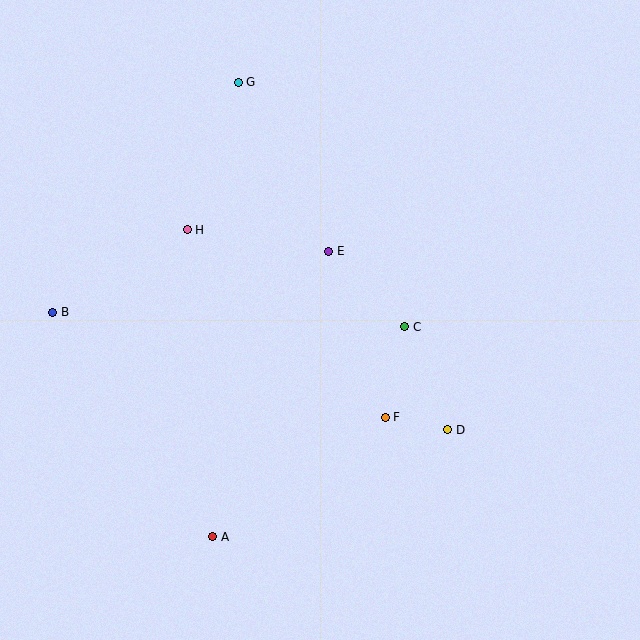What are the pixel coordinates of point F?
Point F is at (385, 417).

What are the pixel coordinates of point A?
Point A is at (213, 537).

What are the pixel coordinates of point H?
Point H is at (187, 230).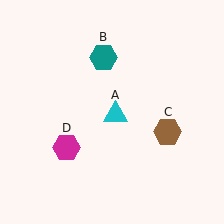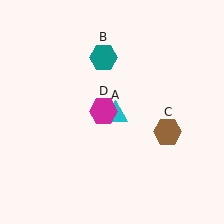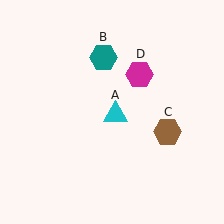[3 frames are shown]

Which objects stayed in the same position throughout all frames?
Cyan triangle (object A) and teal hexagon (object B) and brown hexagon (object C) remained stationary.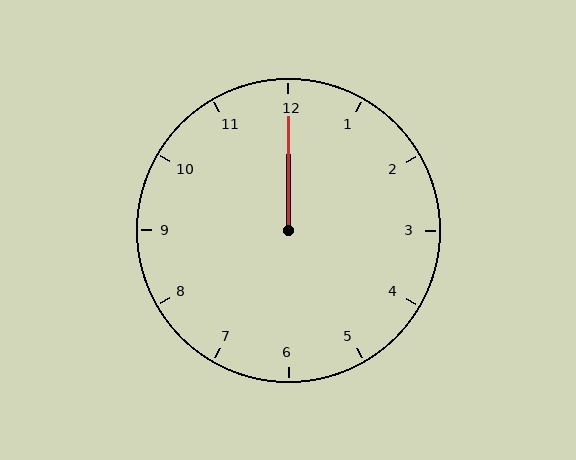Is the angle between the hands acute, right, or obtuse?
It is acute.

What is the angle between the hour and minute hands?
Approximately 0 degrees.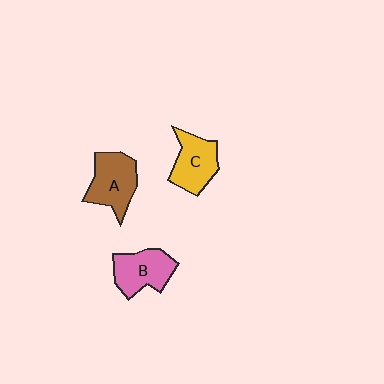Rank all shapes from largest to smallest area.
From largest to smallest: A (brown), B (pink), C (yellow).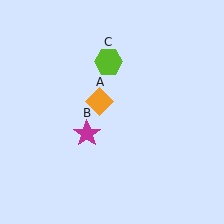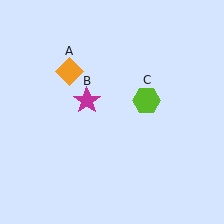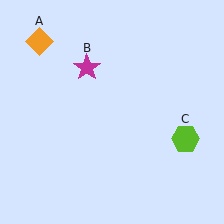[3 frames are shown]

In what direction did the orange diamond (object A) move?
The orange diamond (object A) moved up and to the left.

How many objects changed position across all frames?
3 objects changed position: orange diamond (object A), magenta star (object B), lime hexagon (object C).